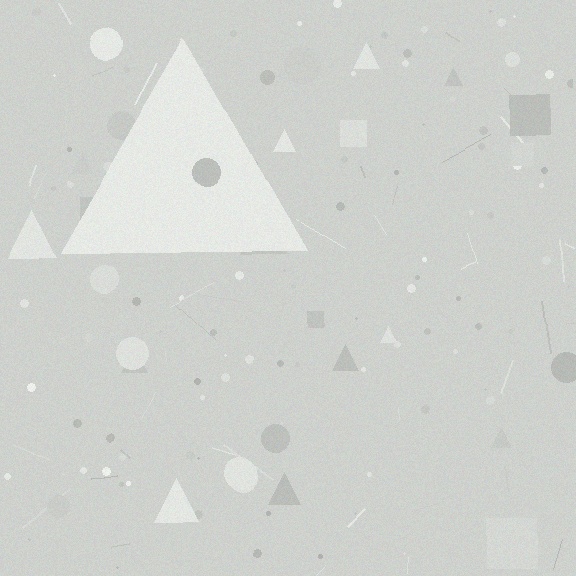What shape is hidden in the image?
A triangle is hidden in the image.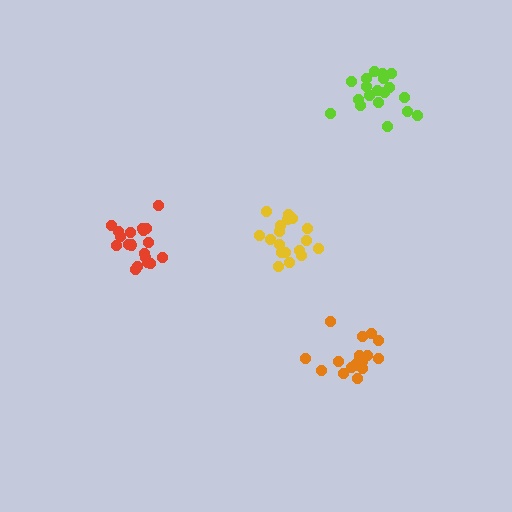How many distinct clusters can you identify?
There are 4 distinct clusters.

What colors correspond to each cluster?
The clusters are colored: red, yellow, orange, lime.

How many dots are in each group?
Group 1: 19 dots, Group 2: 18 dots, Group 3: 19 dots, Group 4: 19 dots (75 total).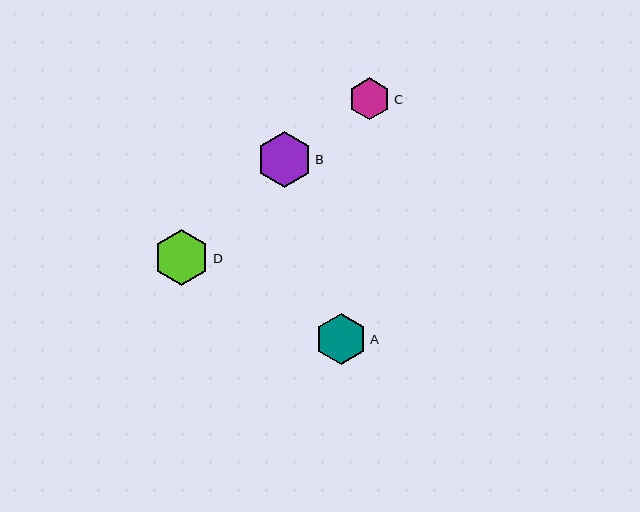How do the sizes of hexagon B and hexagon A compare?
Hexagon B and hexagon A are approximately the same size.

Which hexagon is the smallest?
Hexagon C is the smallest with a size of approximately 42 pixels.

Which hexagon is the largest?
Hexagon D is the largest with a size of approximately 56 pixels.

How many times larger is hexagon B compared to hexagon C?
Hexagon B is approximately 1.3 times the size of hexagon C.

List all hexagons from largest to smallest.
From largest to smallest: D, B, A, C.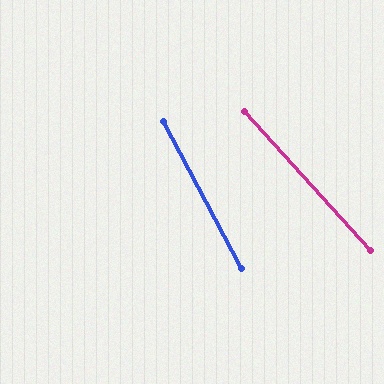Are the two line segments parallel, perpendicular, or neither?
Neither parallel nor perpendicular — they differ by about 14°.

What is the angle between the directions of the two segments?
Approximately 14 degrees.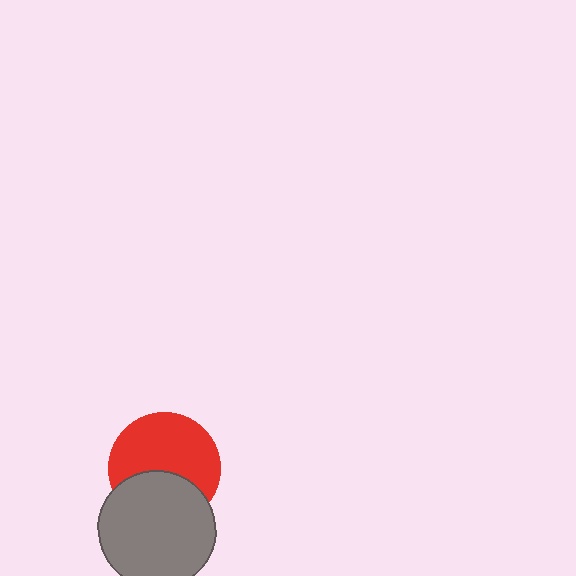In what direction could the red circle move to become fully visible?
The red circle could move up. That would shift it out from behind the gray circle entirely.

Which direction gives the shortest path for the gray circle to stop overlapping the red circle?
Moving down gives the shortest separation.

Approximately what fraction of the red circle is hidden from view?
Roughly 38% of the red circle is hidden behind the gray circle.